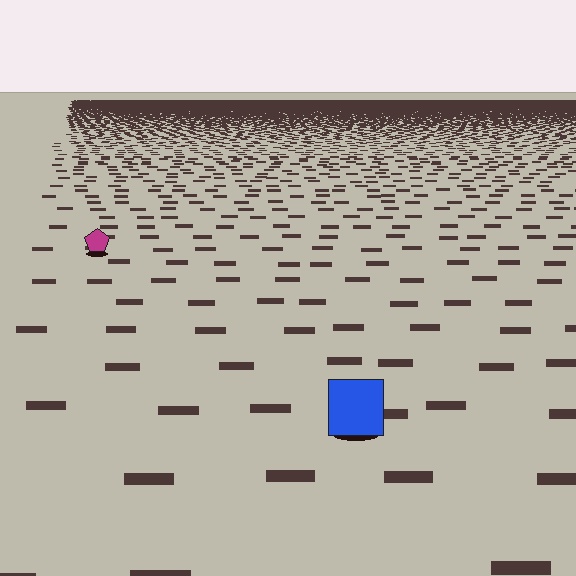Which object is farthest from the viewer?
The magenta pentagon is farthest from the viewer. It appears smaller and the ground texture around it is denser.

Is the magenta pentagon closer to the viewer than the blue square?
No. The blue square is closer — you can tell from the texture gradient: the ground texture is coarser near it.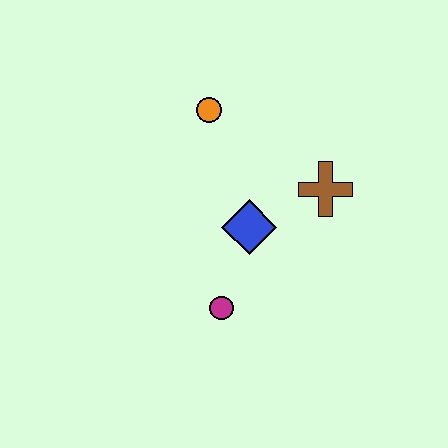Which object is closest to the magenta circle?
The blue diamond is closest to the magenta circle.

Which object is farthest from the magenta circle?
The orange circle is farthest from the magenta circle.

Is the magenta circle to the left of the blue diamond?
Yes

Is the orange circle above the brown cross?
Yes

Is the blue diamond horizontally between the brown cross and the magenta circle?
Yes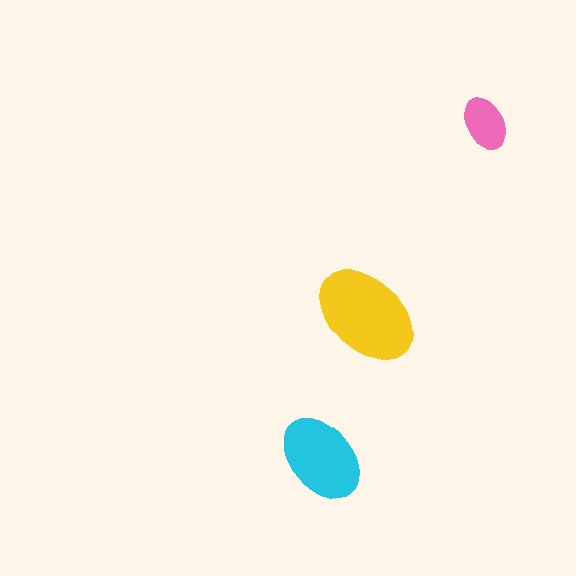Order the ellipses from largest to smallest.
the yellow one, the cyan one, the pink one.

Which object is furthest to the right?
The pink ellipse is rightmost.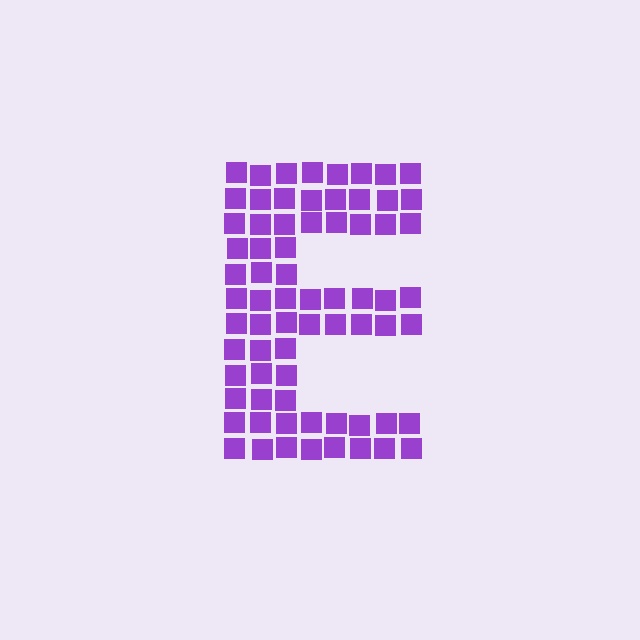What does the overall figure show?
The overall figure shows the letter E.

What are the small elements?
The small elements are squares.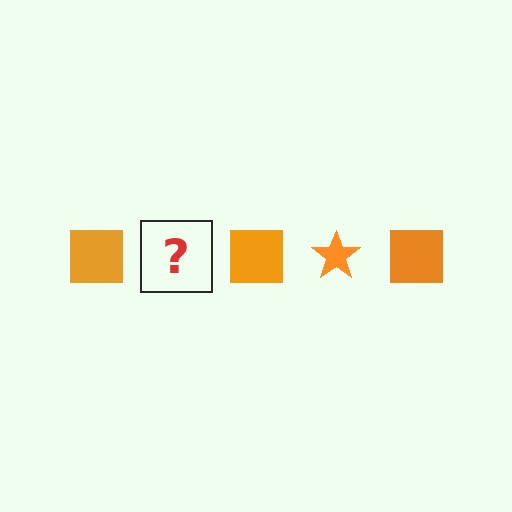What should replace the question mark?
The question mark should be replaced with an orange star.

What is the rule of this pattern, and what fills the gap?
The rule is that the pattern cycles through square, star shapes in orange. The gap should be filled with an orange star.